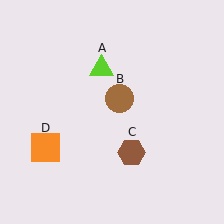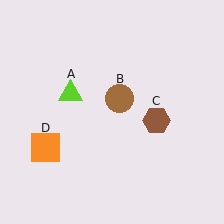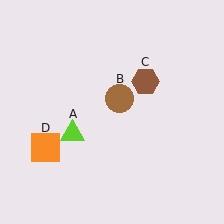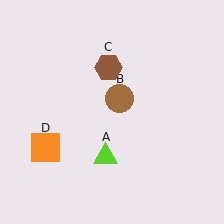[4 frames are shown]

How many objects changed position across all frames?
2 objects changed position: lime triangle (object A), brown hexagon (object C).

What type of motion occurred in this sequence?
The lime triangle (object A), brown hexagon (object C) rotated counterclockwise around the center of the scene.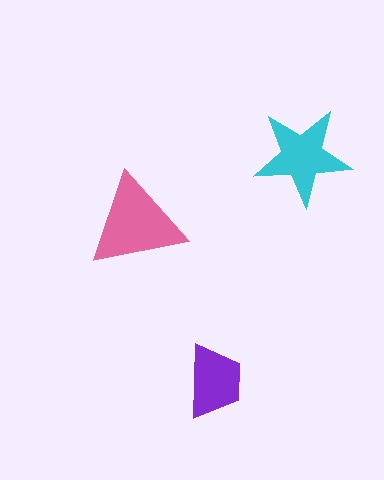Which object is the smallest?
The purple trapezoid.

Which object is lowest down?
The purple trapezoid is bottommost.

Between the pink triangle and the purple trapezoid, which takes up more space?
The pink triangle.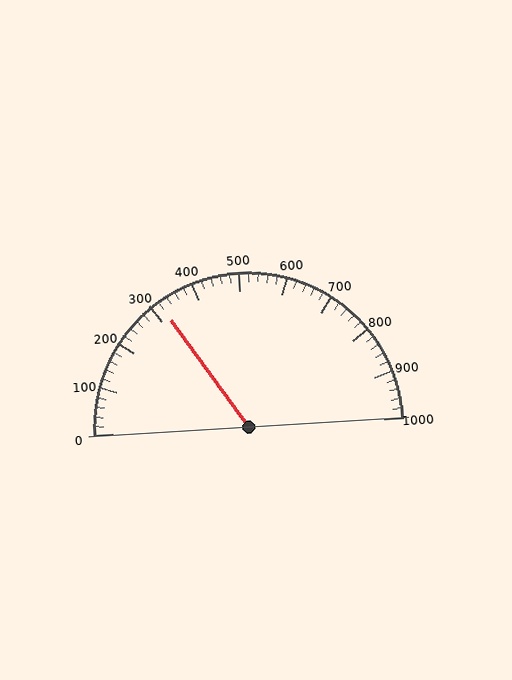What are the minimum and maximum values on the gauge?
The gauge ranges from 0 to 1000.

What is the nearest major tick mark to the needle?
The nearest major tick mark is 300.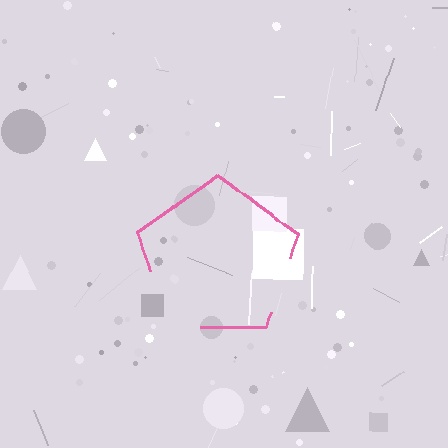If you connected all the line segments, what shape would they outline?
They would outline a pentagon.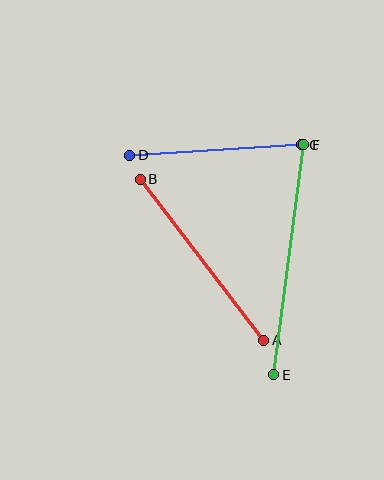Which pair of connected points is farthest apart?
Points E and F are farthest apart.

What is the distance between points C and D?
The distance is approximately 172 pixels.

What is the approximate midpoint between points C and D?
The midpoint is at approximately (216, 150) pixels.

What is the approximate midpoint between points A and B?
The midpoint is at approximately (202, 260) pixels.